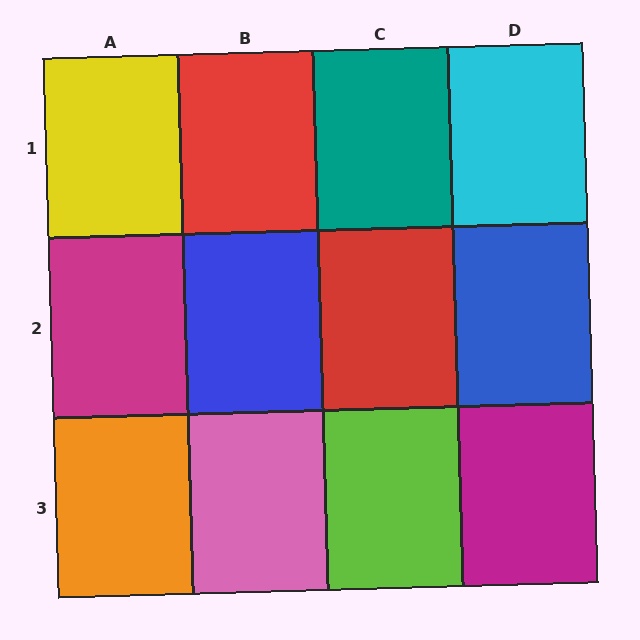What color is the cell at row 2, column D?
Blue.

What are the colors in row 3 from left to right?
Orange, pink, lime, magenta.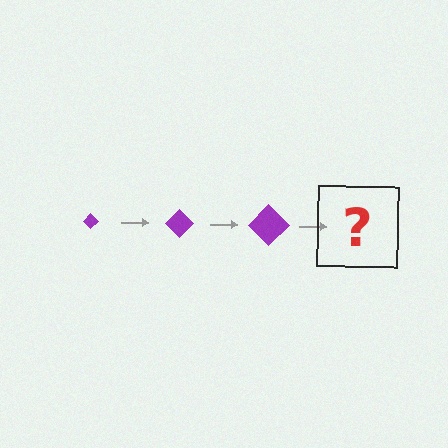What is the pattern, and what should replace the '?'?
The pattern is that the diamond gets progressively larger each step. The '?' should be a purple diamond, larger than the previous one.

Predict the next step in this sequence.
The next step is a purple diamond, larger than the previous one.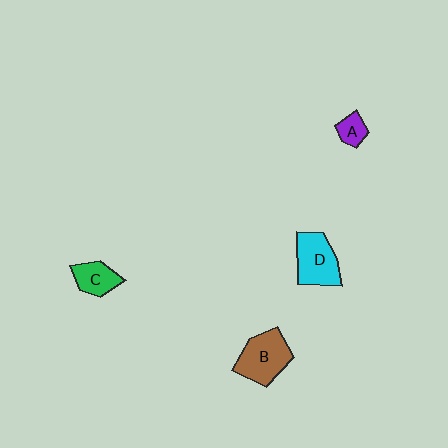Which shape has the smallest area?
Shape A (purple).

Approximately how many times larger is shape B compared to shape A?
Approximately 2.8 times.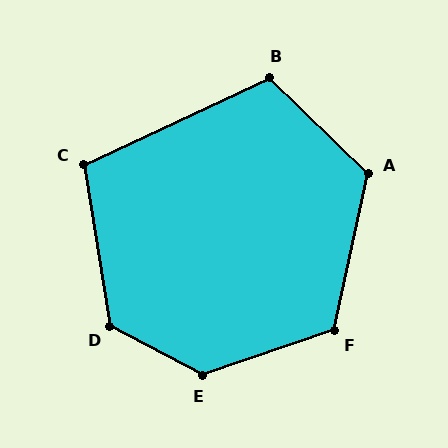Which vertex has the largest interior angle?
E, at approximately 133 degrees.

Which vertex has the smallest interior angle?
C, at approximately 105 degrees.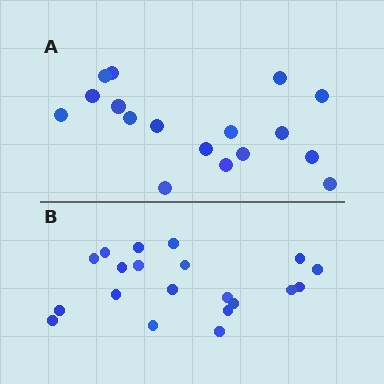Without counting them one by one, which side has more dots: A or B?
Region B (the bottom region) has more dots.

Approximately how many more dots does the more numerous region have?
Region B has just a few more — roughly 2 or 3 more dots than region A.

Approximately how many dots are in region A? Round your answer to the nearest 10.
About 20 dots. (The exact count is 17, which rounds to 20.)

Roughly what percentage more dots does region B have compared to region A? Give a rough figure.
About 20% more.